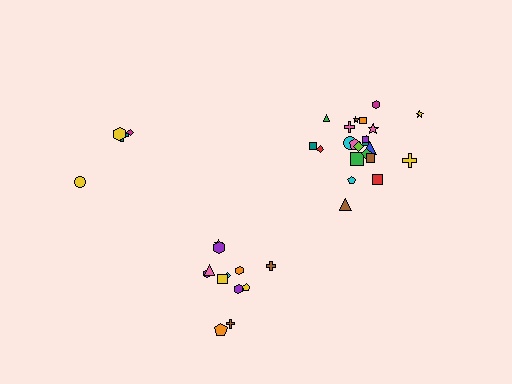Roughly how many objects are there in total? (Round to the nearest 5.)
Roughly 40 objects in total.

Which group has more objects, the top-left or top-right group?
The top-right group.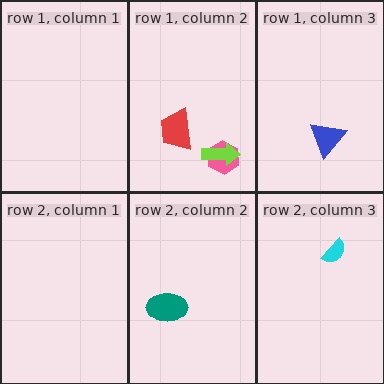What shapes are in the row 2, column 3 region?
The cyan semicircle.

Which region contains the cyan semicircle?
The row 2, column 3 region.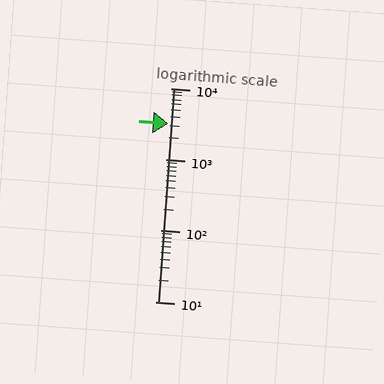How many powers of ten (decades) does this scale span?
The scale spans 3 decades, from 10 to 10000.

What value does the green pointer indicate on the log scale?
The pointer indicates approximately 3200.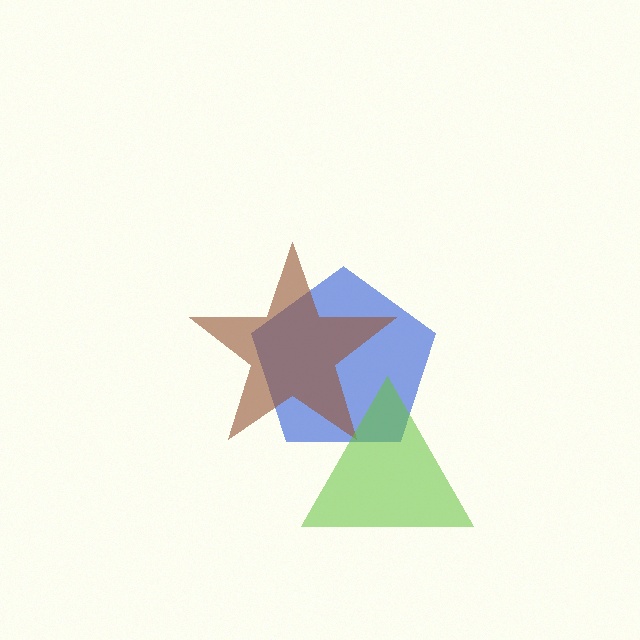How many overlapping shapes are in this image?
There are 3 overlapping shapes in the image.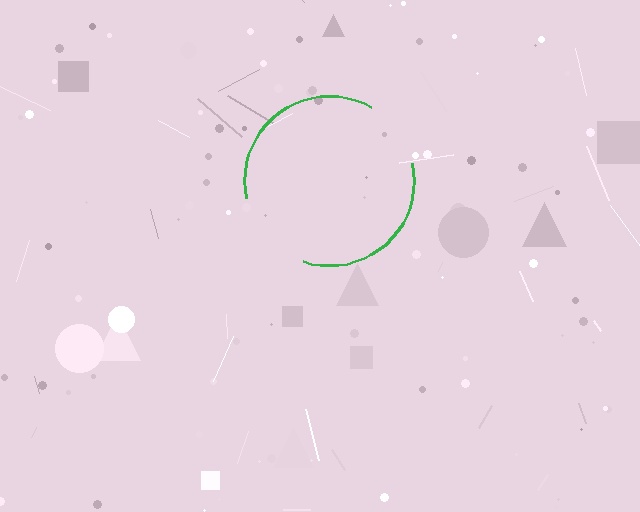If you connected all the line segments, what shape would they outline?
They would outline a circle.